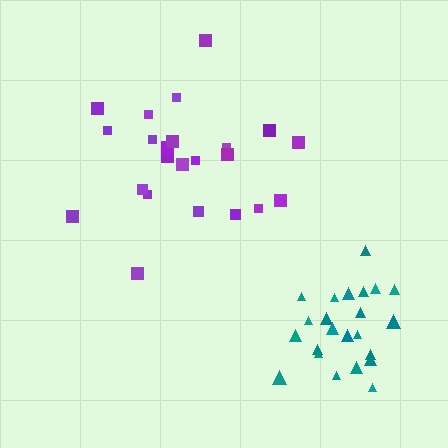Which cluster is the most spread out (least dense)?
Purple.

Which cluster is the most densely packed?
Teal.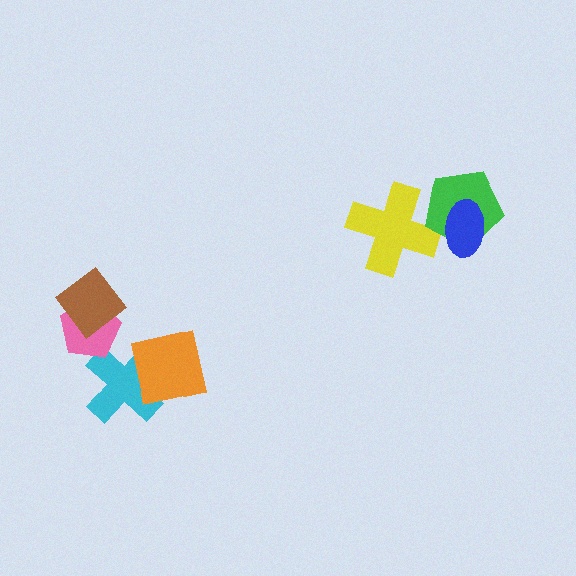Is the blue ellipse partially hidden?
No, no other shape covers it.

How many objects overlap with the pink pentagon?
2 objects overlap with the pink pentagon.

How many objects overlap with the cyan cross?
2 objects overlap with the cyan cross.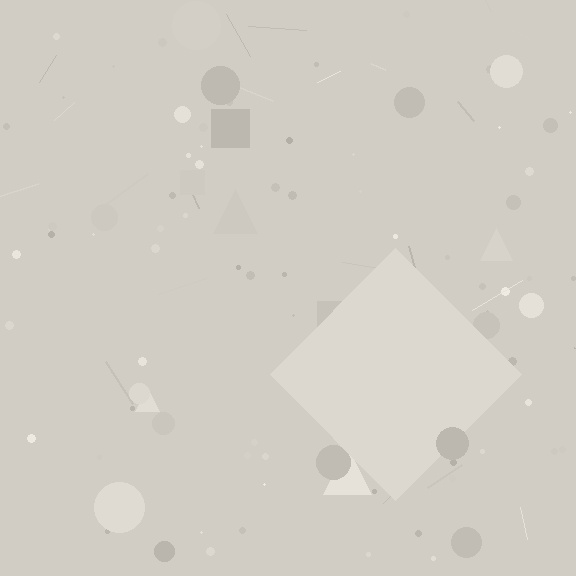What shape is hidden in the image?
A diamond is hidden in the image.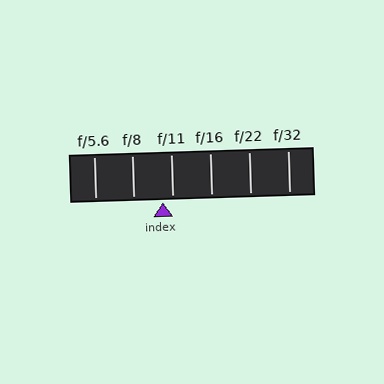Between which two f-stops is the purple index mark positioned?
The index mark is between f/8 and f/11.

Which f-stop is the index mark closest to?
The index mark is closest to f/11.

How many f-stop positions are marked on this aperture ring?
There are 6 f-stop positions marked.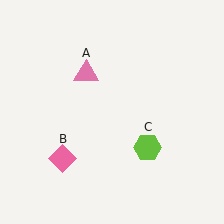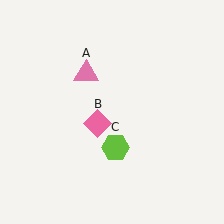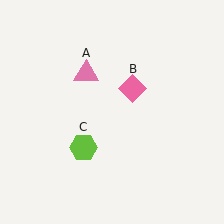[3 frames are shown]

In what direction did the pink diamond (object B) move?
The pink diamond (object B) moved up and to the right.